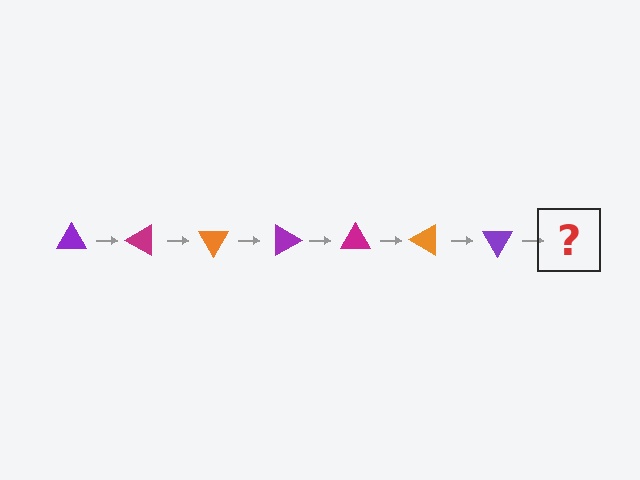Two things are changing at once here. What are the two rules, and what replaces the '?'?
The two rules are that it rotates 30 degrees each step and the color cycles through purple, magenta, and orange. The '?' should be a magenta triangle, rotated 210 degrees from the start.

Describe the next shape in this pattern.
It should be a magenta triangle, rotated 210 degrees from the start.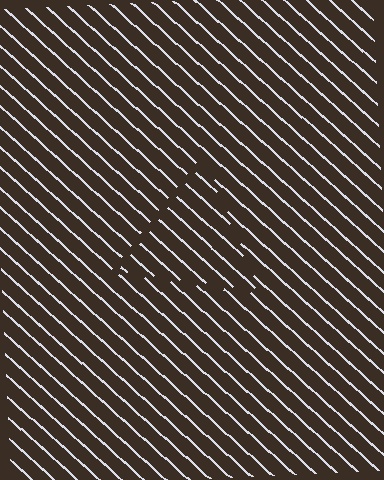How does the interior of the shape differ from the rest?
The interior of the shape contains the same grating, shifted by half a period — the contour is defined by the phase discontinuity where line-ends from the inner and outer gratings abut.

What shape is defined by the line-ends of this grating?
An illusory triangle. The interior of the shape contains the same grating, shifted by half a period — the contour is defined by the phase discontinuity where line-ends from the inner and outer gratings abut.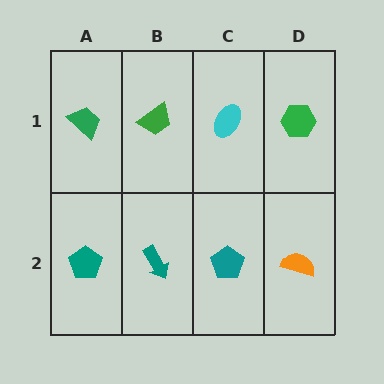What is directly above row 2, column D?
A green hexagon.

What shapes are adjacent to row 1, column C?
A teal pentagon (row 2, column C), a green trapezoid (row 1, column B), a green hexagon (row 1, column D).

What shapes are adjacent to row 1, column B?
A teal arrow (row 2, column B), a green trapezoid (row 1, column A), a cyan ellipse (row 1, column C).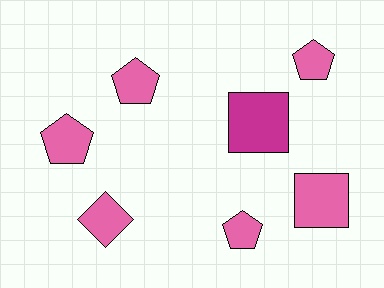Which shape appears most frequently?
Pentagon, with 4 objects.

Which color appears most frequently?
Pink, with 6 objects.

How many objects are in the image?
There are 7 objects.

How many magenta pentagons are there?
There are no magenta pentagons.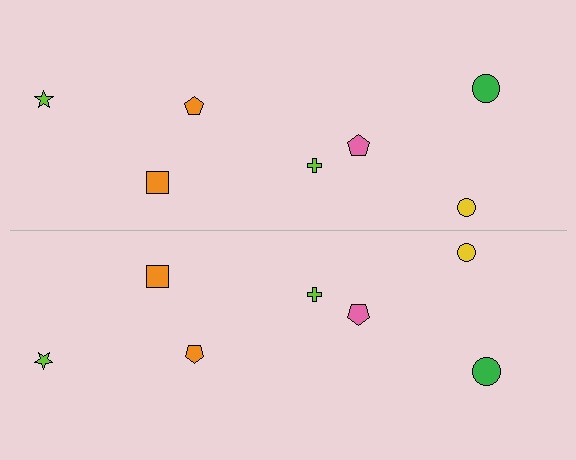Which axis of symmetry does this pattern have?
The pattern has a horizontal axis of symmetry running through the center of the image.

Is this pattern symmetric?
Yes, this pattern has bilateral (reflection) symmetry.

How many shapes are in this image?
There are 14 shapes in this image.